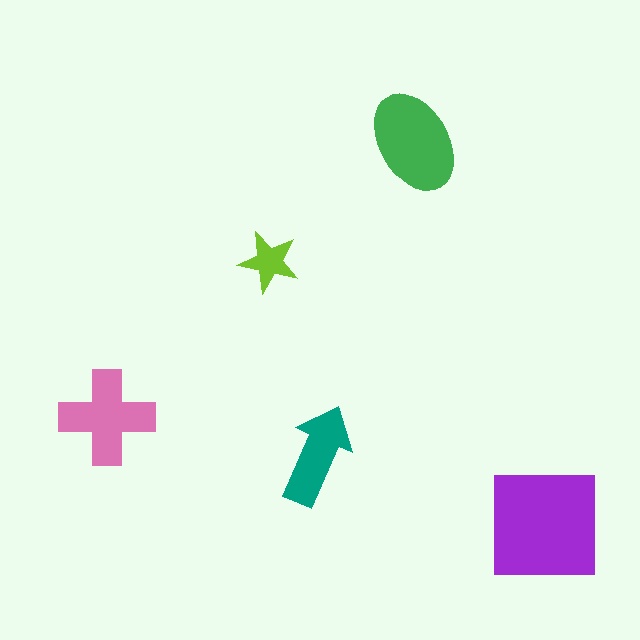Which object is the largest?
The purple square.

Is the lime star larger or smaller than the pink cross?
Smaller.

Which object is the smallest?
The lime star.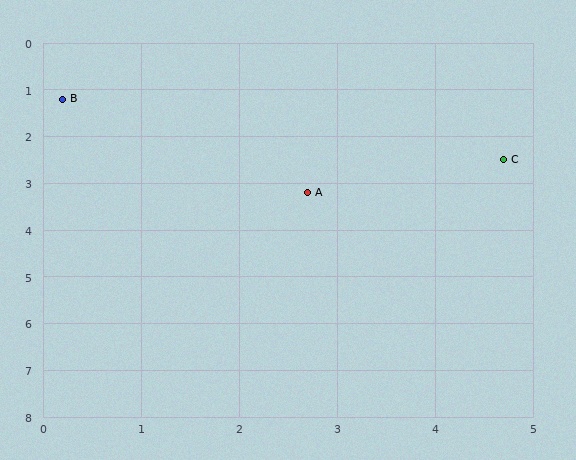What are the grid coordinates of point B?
Point B is at approximately (0.2, 1.2).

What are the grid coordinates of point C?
Point C is at approximately (4.7, 2.5).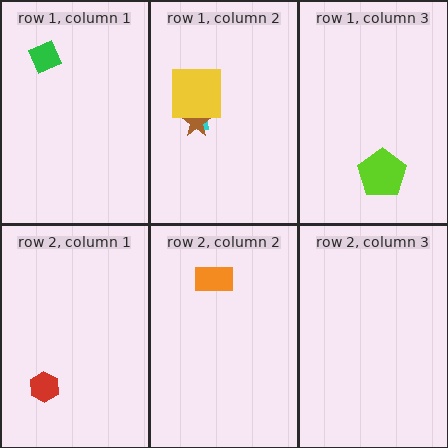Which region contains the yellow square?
The row 1, column 2 region.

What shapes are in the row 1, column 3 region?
The lime pentagon.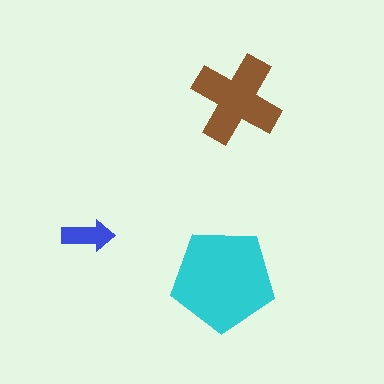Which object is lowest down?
The cyan pentagon is bottommost.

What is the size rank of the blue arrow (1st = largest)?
3rd.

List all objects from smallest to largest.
The blue arrow, the brown cross, the cyan pentagon.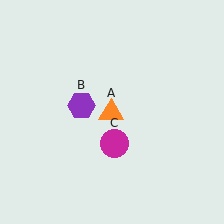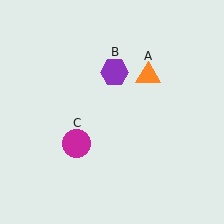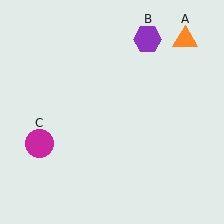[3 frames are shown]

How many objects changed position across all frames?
3 objects changed position: orange triangle (object A), purple hexagon (object B), magenta circle (object C).